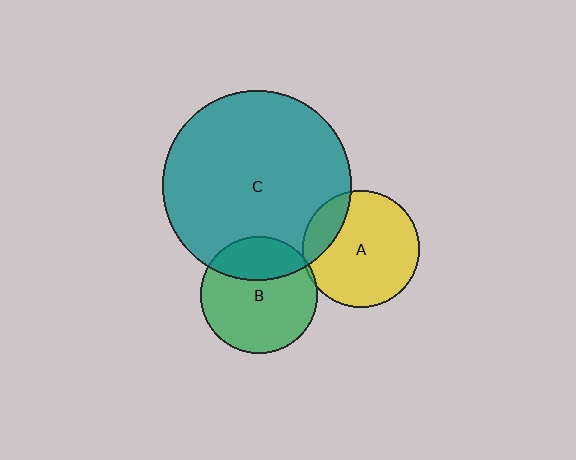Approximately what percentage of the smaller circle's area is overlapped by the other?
Approximately 30%.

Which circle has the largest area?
Circle C (teal).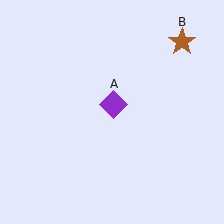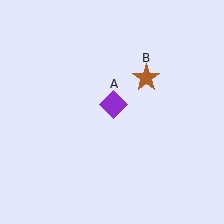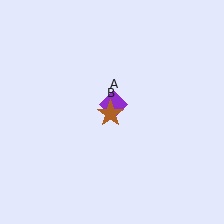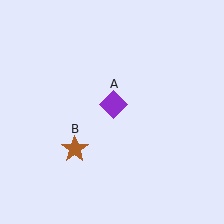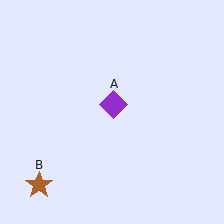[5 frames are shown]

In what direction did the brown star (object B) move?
The brown star (object B) moved down and to the left.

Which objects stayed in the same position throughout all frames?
Purple diamond (object A) remained stationary.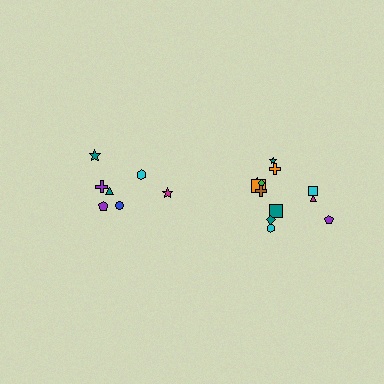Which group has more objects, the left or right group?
The right group.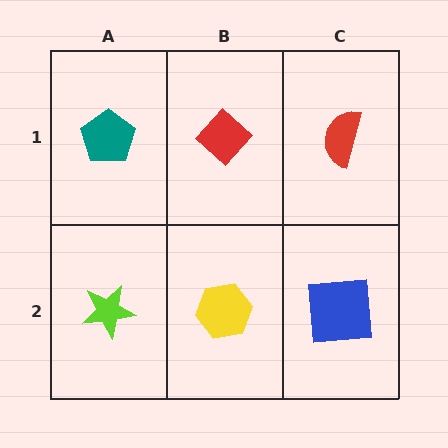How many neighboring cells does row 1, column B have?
3.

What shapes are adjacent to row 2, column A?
A teal pentagon (row 1, column A), a yellow hexagon (row 2, column B).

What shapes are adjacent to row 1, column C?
A blue square (row 2, column C), a red diamond (row 1, column B).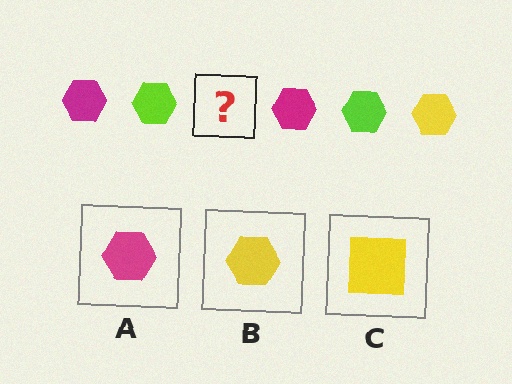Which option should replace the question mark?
Option B.